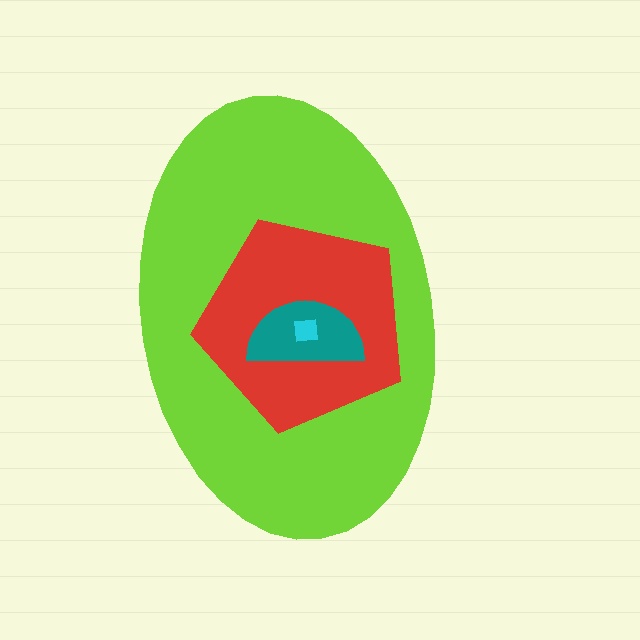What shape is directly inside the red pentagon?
The teal semicircle.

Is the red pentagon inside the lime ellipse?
Yes.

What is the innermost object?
The cyan square.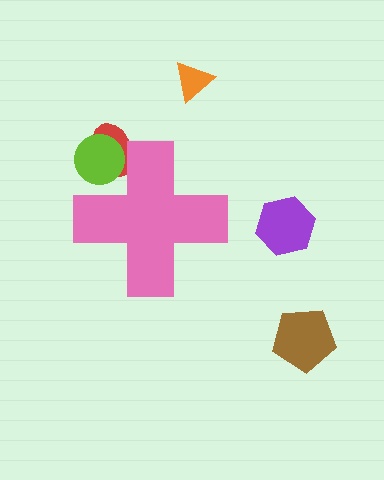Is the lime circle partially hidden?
Yes, the lime circle is partially hidden behind the pink cross.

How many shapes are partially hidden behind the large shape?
2 shapes are partially hidden.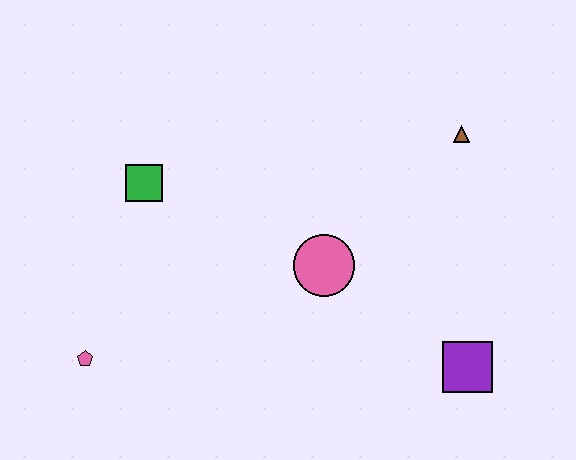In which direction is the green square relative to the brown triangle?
The green square is to the left of the brown triangle.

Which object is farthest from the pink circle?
The pink pentagon is farthest from the pink circle.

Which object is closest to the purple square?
The pink circle is closest to the purple square.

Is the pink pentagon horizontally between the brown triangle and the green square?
No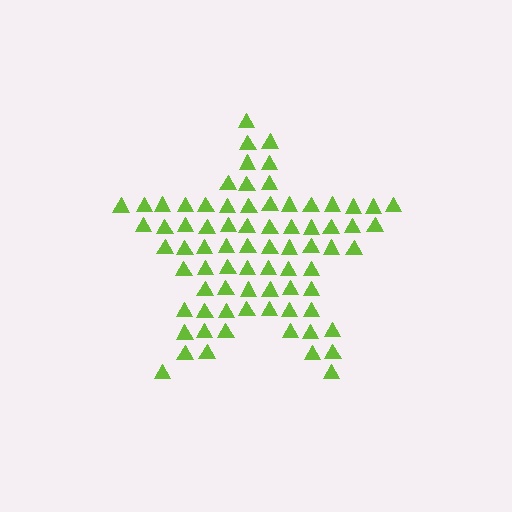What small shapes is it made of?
It is made of small triangles.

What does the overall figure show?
The overall figure shows a star.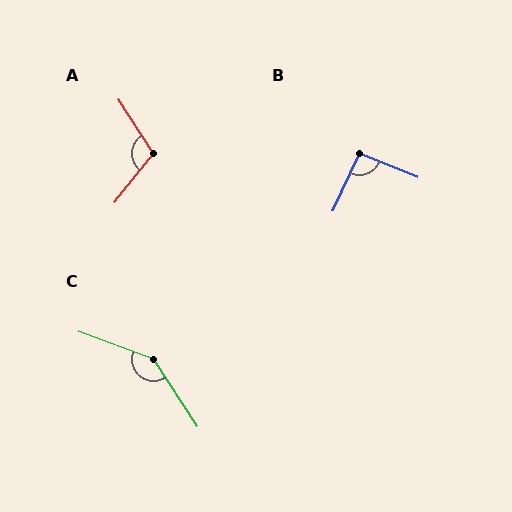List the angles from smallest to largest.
B (93°), A (108°), C (143°).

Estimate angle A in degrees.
Approximately 108 degrees.